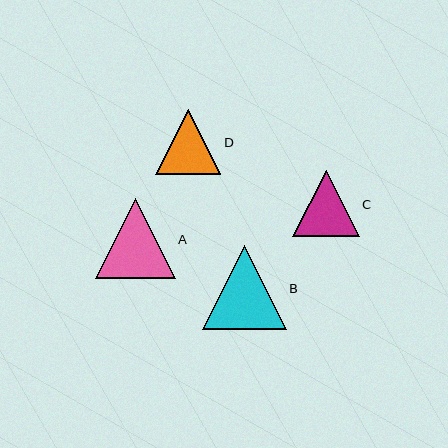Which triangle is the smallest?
Triangle D is the smallest with a size of approximately 65 pixels.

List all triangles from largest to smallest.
From largest to smallest: B, A, C, D.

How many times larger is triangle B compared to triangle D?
Triangle B is approximately 1.3 times the size of triangle D.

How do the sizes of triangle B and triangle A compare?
Triangle B and triangle A are approximately the same size.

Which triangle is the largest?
Triangle B is the largest with a size of approximately 84 pixels.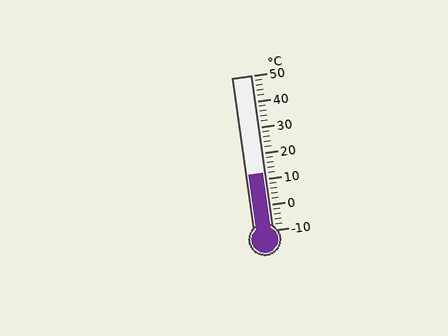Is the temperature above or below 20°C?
The temperature is below 20°C.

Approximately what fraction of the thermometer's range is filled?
The thermometer is filled to approximately 35% of its range.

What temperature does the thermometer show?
The thermometer shows approximately 12°C.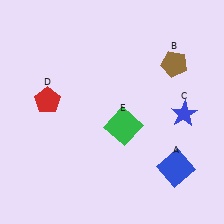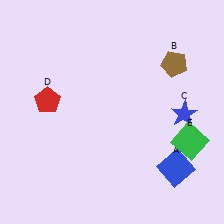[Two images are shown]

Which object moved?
The green square (E) moved right.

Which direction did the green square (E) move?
The green square (E) moved right.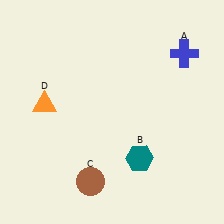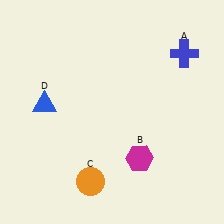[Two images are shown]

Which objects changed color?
B changed from teal to magenta. C changed from brown to orange. D changed from orange to blue.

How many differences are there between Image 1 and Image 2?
There are 3 differences between the two images.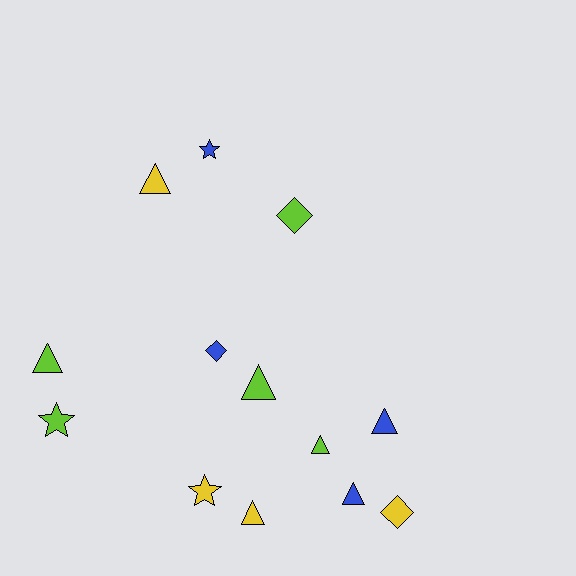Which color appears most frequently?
Lime, with 5 objects.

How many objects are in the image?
There are 13 objects.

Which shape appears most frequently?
Triangle, with 7 objects.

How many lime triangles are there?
There are 3 lime triangles.